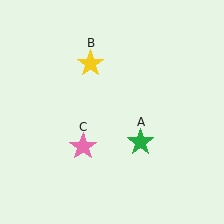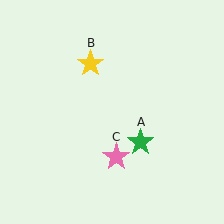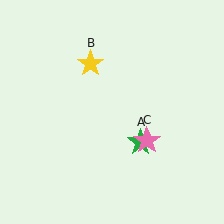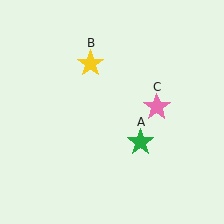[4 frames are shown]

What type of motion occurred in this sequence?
The pink star (object C) rotated counterclockwise around the center of the scene.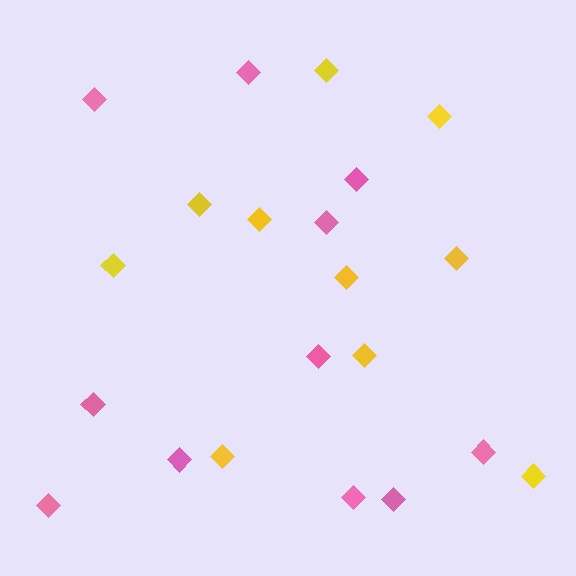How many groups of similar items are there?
There are 2 groups: one group of pink diamonds (11) and one group of yellow diamonds (10).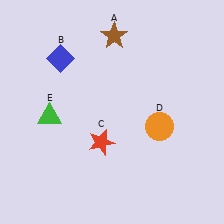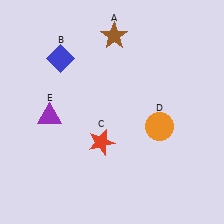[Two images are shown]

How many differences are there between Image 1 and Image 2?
There is 1 difference between the two images.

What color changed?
The triangle (E) changed from green in Image 1 to purple in Image 2.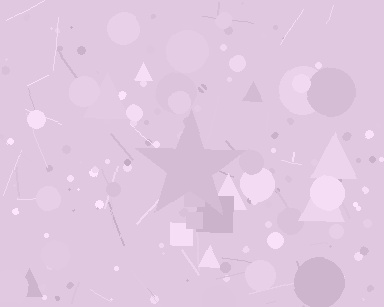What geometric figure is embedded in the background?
A star is embedded in the background.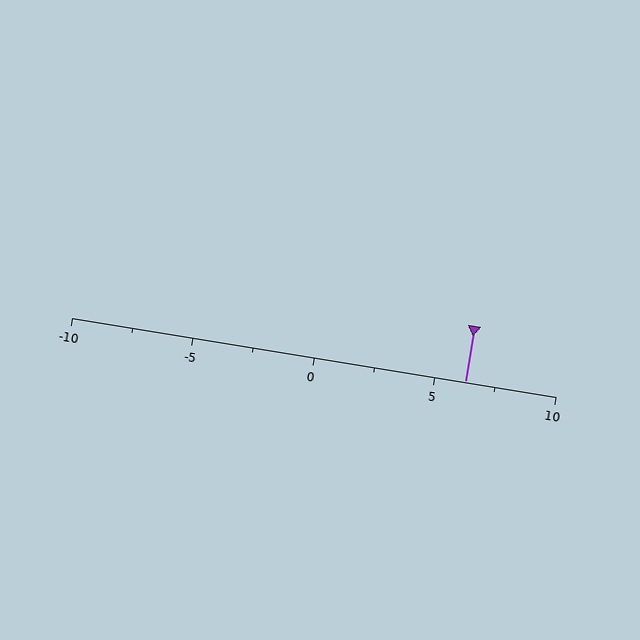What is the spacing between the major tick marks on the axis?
The major ticks are spaced 5 apart.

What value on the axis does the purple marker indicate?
The marker indicates approximately 6.2.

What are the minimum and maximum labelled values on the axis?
The axis runs from -10 to 10.